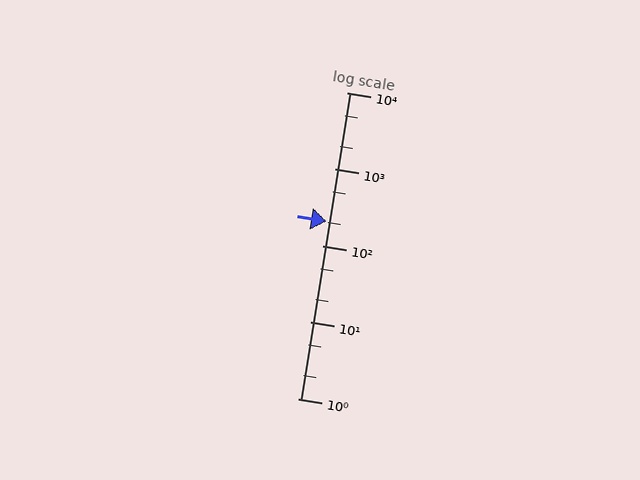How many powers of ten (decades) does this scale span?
The scale spans 4 decades, from 1 to 10000.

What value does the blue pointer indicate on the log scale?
The pointer indicates approximately 210.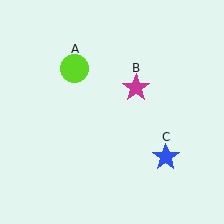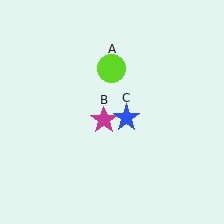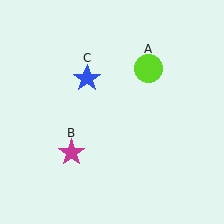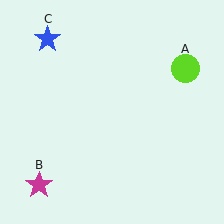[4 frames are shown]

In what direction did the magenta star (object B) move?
The magenta star (object B) moved down and to the left.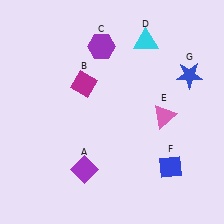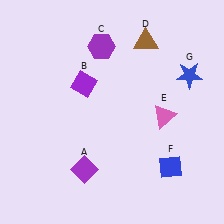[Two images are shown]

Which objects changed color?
B changed from magenta to purple. D changed from cyan to brown.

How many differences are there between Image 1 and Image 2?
There are 2 differences between the two images.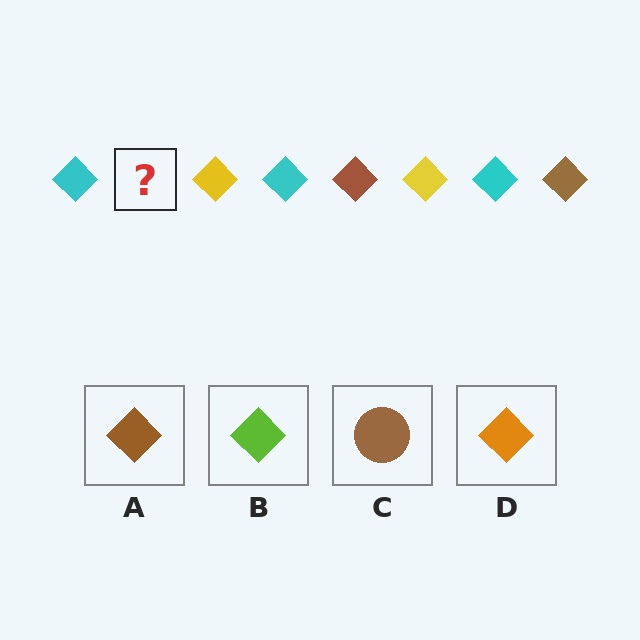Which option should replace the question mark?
Option A.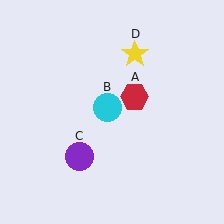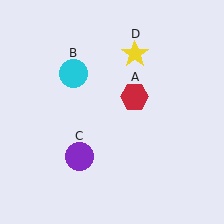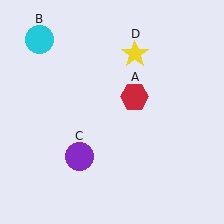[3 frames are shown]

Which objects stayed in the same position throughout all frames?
Red hexagon (object A) and purple circle (object C) and yellow star (object D) remained stationary.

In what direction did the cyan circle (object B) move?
The cyan circle (object B) moved up and to the left.